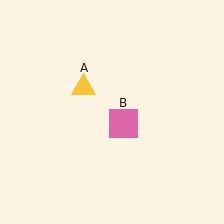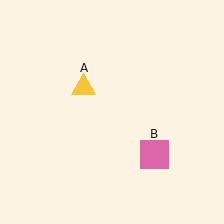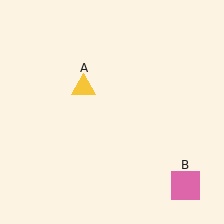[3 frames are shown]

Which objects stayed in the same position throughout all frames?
Yellow triangle (object A) remained stationary.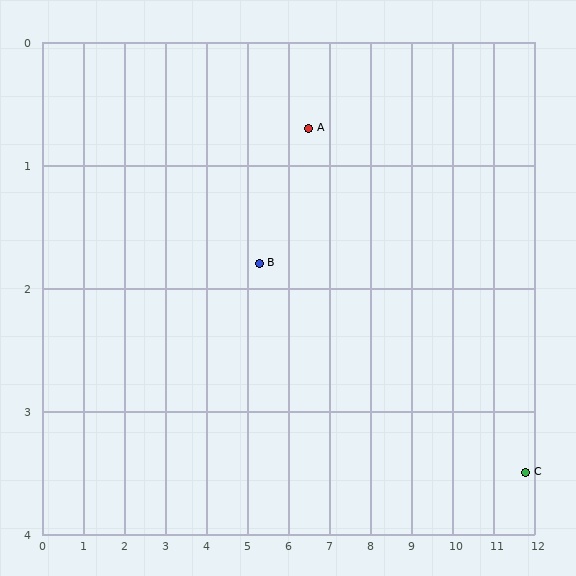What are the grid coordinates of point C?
Point C is at approximately (11.8, 3.5).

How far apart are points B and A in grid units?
Points B and A are about 1.6 grid units apart.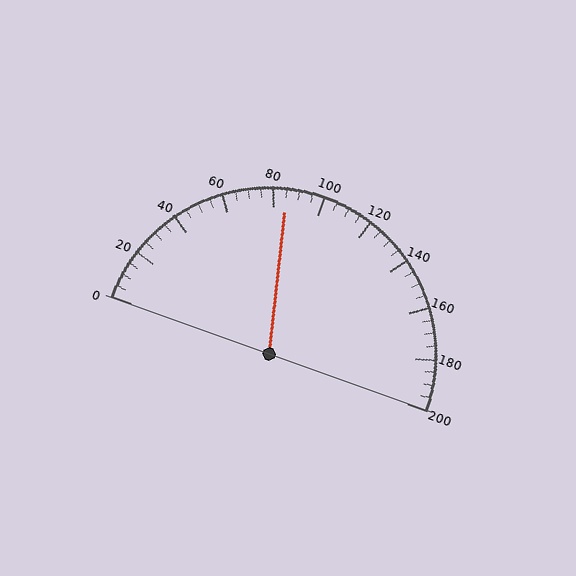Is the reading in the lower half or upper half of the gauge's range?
The reading is in the lower half of the range (0 to 200).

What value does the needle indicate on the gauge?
The needle indicates approximately 85.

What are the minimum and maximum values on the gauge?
The gauge ranges from 0 to 200.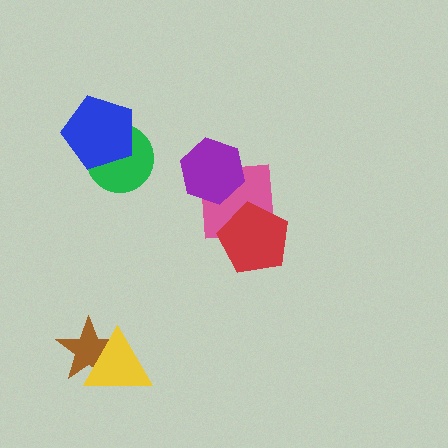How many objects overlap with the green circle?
1 object overlaps with the green circle.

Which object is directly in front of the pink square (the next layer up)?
The red pentagon is directly in front of the pink square.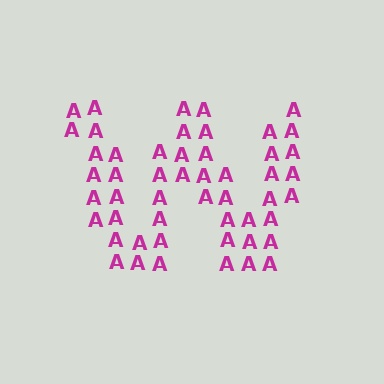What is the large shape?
The large shape is the letter W.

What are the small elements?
The small elements are letter A's.